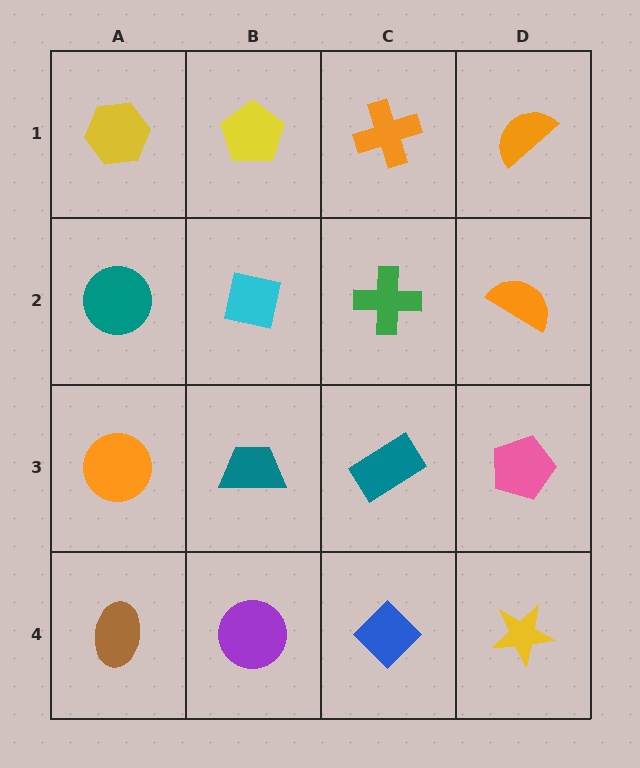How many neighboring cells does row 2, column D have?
3.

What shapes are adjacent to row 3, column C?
A green cross (row 2, column C), a blue diamond (row 4, column C), a teal trapezoid (row 3, column B), a pink pentagon (row 3, column D).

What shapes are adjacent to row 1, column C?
A green cross (row 2, column C), a yellow pentagon (row 1, column B), an orange semicircle (row 1, column D).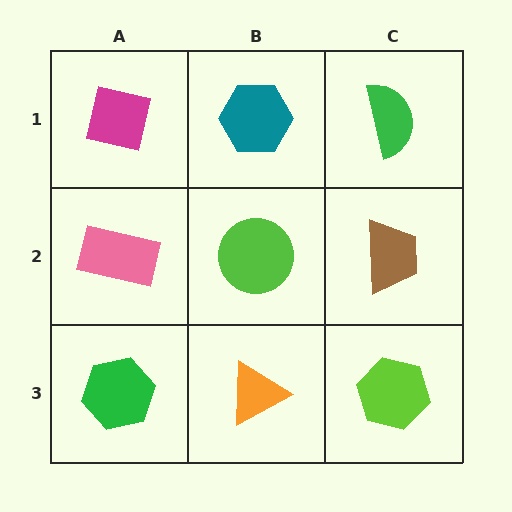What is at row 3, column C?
A lime hexagon.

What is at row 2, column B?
A lime circle.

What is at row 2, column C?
A brown trapezoid.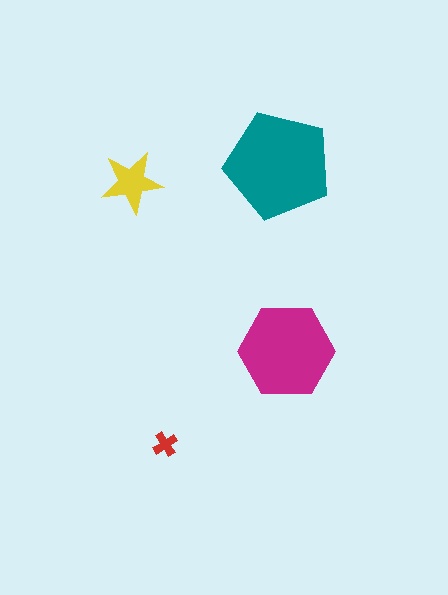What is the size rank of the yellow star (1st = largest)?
3rd.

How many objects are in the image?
There are 4 objects in the image.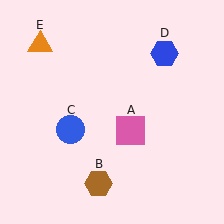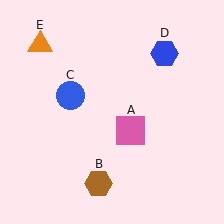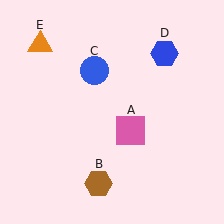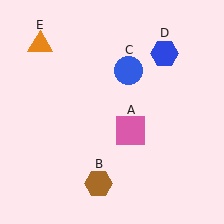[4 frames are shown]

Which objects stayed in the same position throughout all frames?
Pink square (object A) and brown hexagon (object B) and blue hexagon (object D) and orange triangle (object E) remained stationary.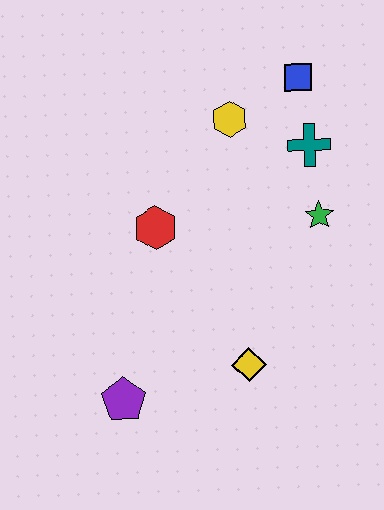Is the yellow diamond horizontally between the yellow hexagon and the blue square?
Yes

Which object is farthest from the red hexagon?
The blue square is farthest from the red hexagon.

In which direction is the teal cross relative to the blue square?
The teal cross is below the blue square.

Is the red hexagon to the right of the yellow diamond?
No